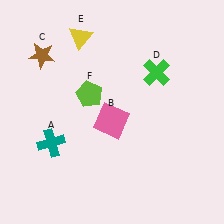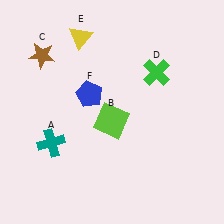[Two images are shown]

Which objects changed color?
B changed from pink to lime. F changed from lime to blue.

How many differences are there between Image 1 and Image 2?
There are 2 differences between the two images.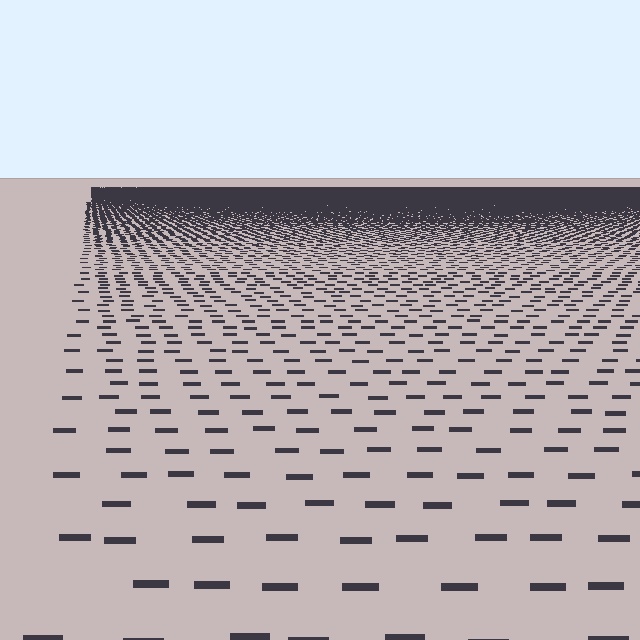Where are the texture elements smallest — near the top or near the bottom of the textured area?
Near the top.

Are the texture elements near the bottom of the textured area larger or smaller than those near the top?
Larger. Near the bottom, elements are closer to the viewer and appear at a bigger on-screen size.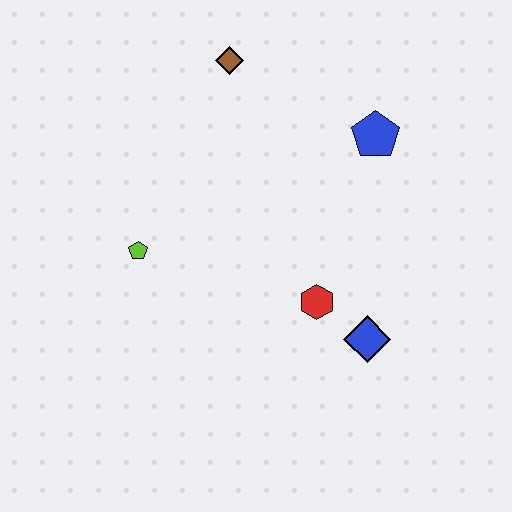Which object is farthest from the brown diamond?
The blue diamond is farthest from the brown diamond.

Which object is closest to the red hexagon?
The blue diamond is closest to the red hexagon.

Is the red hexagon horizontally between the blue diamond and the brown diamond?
Yes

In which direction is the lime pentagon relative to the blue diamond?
The lime pentagon is to the left of the blue diamond.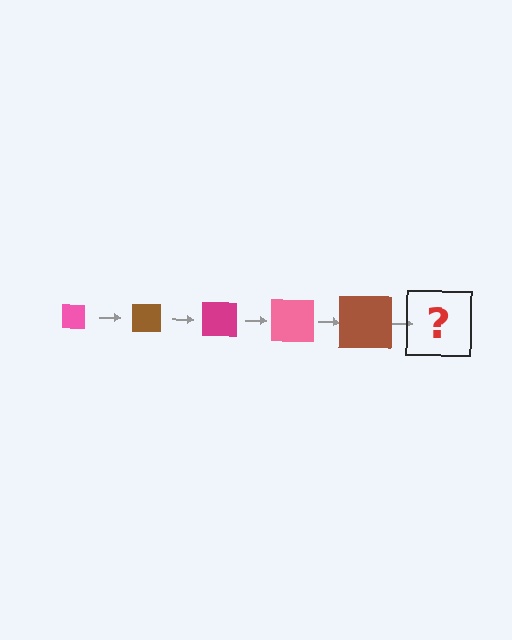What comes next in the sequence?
The next element should be a magenta square, larger than the previous one.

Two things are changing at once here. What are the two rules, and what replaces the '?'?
The two rules are that the square grows larger each step and the color cycles through pink, brown, and magenta. The '?' should be a magenta square, larger than the previous one.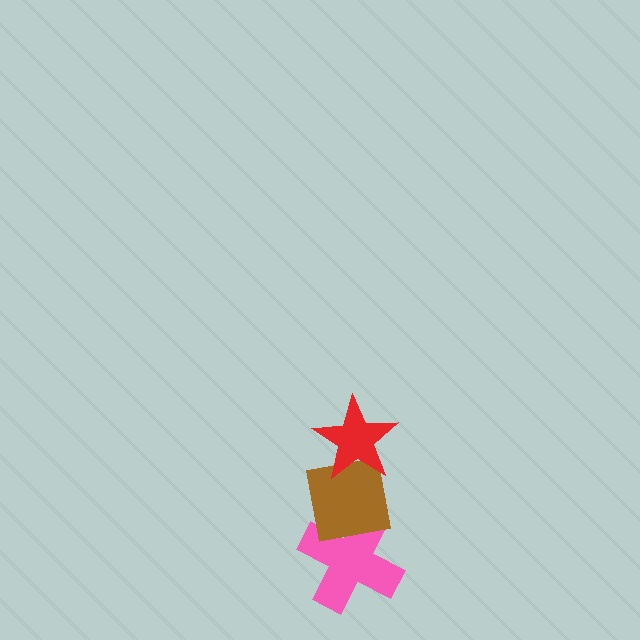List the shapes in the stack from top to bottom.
From top to bottom: the red star, the brown square, the pink cross.